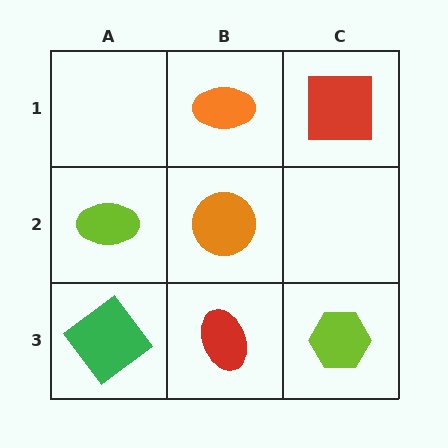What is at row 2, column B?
An orange circle.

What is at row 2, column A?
A lime ellipse.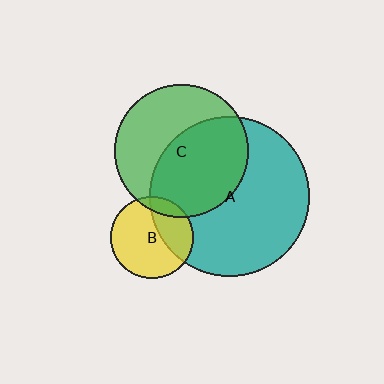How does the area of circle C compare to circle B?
Approximately 2.6 times.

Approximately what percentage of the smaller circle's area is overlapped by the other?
Approximately 55%.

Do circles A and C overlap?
Yes.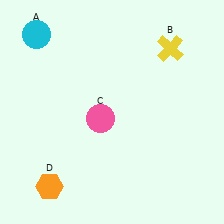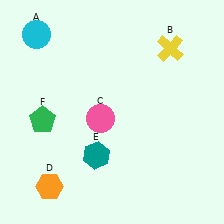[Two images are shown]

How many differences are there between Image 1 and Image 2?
There are 2 differences between the two images.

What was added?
A teal hexagon (E), a green pentagon (F) were added in Image 2.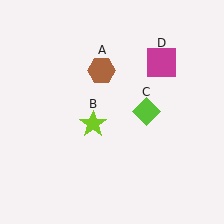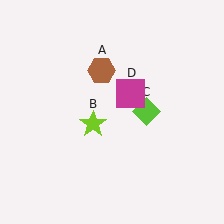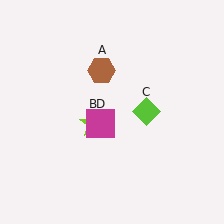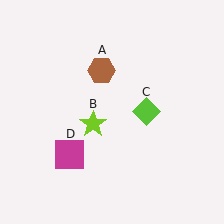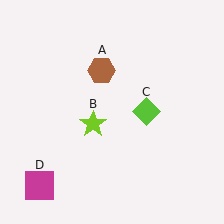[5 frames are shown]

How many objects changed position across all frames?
1 object changed position: magenta square (object D).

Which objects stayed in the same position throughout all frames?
Brown hexagon (object A) and lime star (object B) and lime diamond (object C) remained stationary.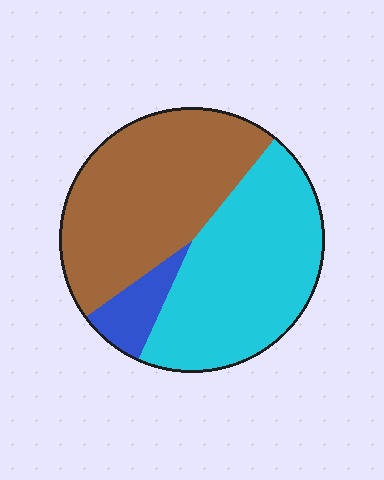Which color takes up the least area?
Blue, at roughly 10%.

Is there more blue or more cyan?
Cyan.